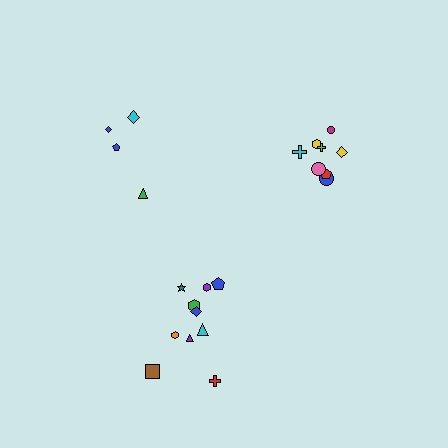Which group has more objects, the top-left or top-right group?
The top-right group.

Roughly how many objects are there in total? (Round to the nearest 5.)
Roughly 20 objects in total.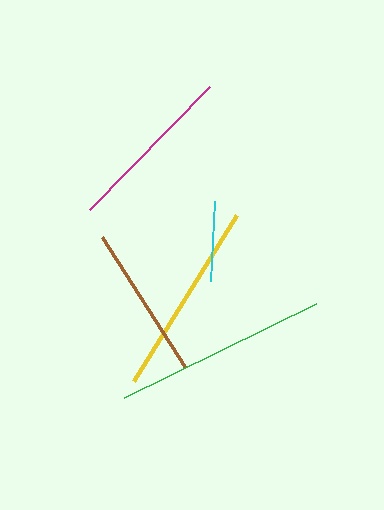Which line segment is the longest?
The green line is the longest at approximately 214 pixels.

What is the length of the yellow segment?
The yellow segment is approximately 195 pixels long.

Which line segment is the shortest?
The cyan line is the shortest at approximately 80 pixels.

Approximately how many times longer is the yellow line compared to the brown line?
The yellow line is approximately 1.3 times the length of the brown line.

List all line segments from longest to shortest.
From longest to shortest: green, yellow, magenta, brown, cyan.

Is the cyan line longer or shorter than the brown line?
The brown line is longer than the cyan line.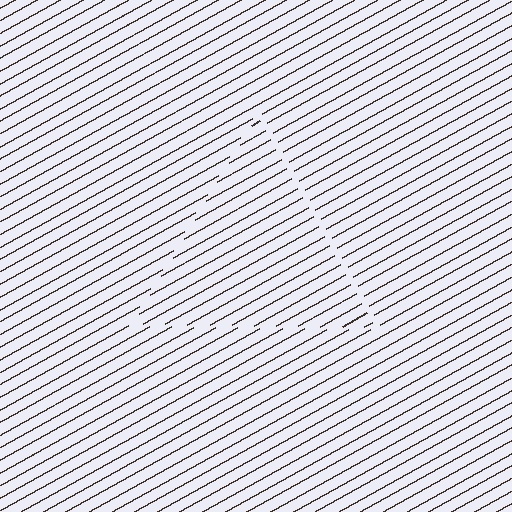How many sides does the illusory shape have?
3 sides — the line-ends trace a triangle.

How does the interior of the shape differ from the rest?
The interior of the shape contains the same grating, shifted by half a period — the contour is defined by the phase discontinuity where line-ends from the inner and outer gratings abut.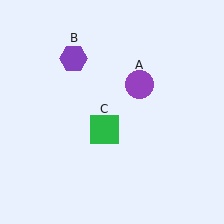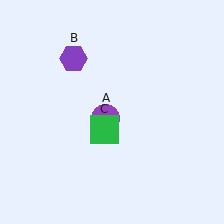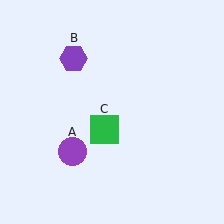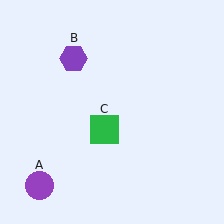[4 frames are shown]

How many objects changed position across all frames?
1 object changed position: purple circle (object A).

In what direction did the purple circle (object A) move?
The purple circle (object A) moved down and to the left.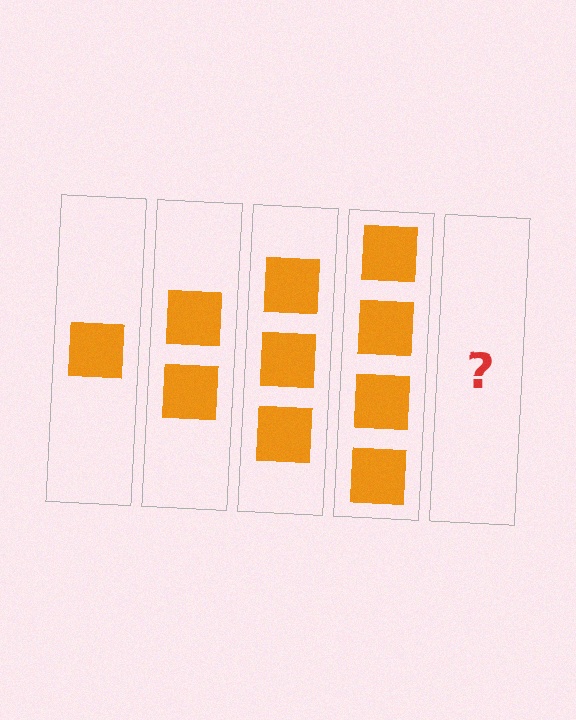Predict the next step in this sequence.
The next step is 5 squares.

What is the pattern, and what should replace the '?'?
The pattern is that each step adds one more square. The '?' should be 5 squares.